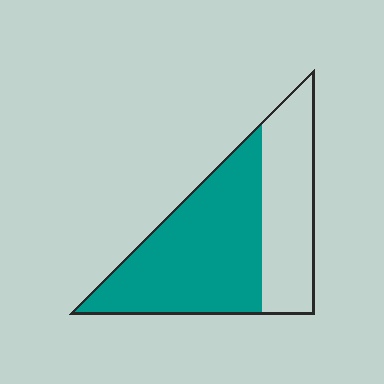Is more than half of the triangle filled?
Yes.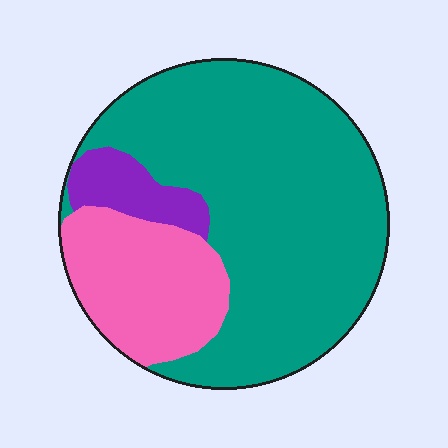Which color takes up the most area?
Teal, at roughly 70%.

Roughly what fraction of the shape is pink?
Pink takes up about one quarter (1/4) of the shape.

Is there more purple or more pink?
Pink.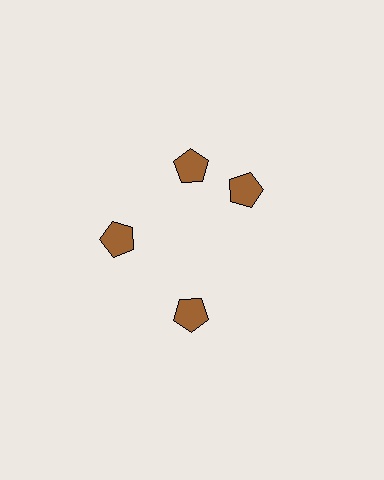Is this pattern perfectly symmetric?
No. The 4 brown pentagons are arranged in a ring, but one element near the 3 o'clock position is rotated out of alignment along the ring, breaking the 4-fold rotational symmetry.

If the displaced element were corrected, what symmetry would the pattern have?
It would have 4-fold rotational symmetry — the pattern would map onto itself every 90 degrees.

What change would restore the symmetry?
The symmetry would be restored by rotating it back into even spacing with its neighbors so that all 4 pentagons sit at equal angles and equal distance from the center.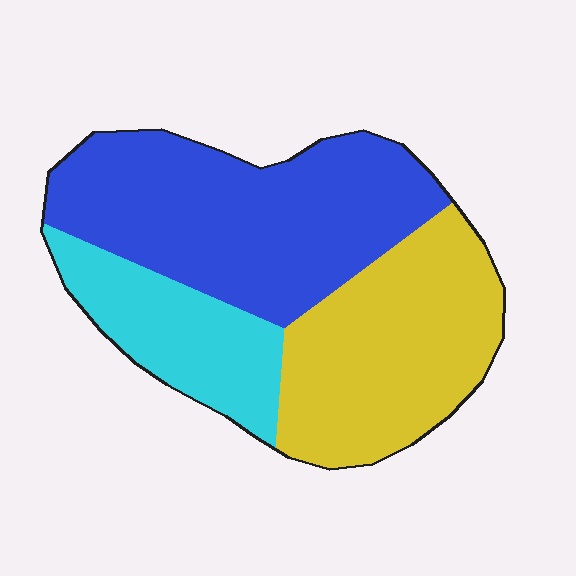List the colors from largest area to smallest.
From largest to smallest: blue, yellow, cyan.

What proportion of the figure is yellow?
Yellow takes up about one third (1/3) of the figure.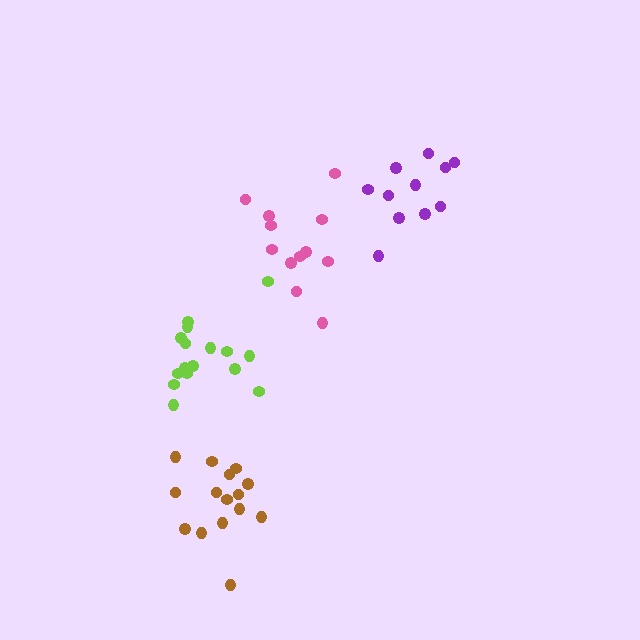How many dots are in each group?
Group 1: 15 dots, Group 2: 12 dots, Group 3: 11 dots, Group 4: 16 dots (54 total).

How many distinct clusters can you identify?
There are 4 distinct clusters.